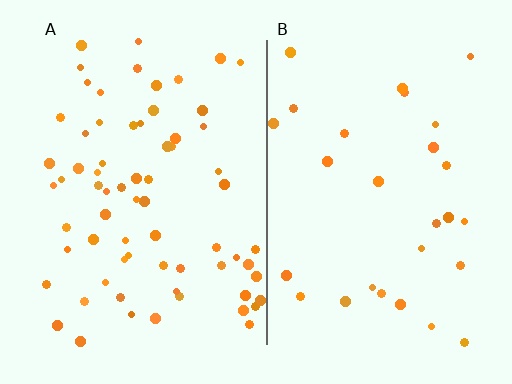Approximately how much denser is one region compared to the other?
Approximately 2.4× — region A over region B.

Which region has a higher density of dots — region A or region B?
A (the left).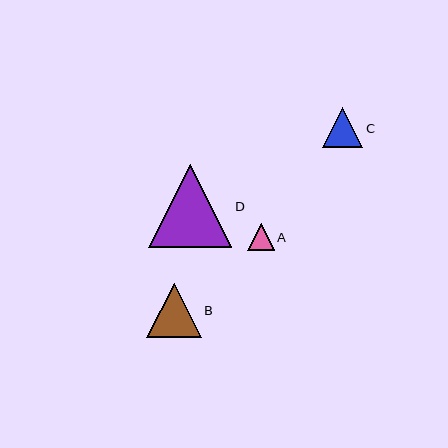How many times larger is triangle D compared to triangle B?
Triangle D is approximately 1.5 times the size of triangle B.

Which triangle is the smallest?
Triangle A is the smallest with a size of approximately 26 pixels.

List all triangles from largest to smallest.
From largest to smallest: D, B, C, A.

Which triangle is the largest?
Triangle D is the largest with a size of approximately 83 pixels.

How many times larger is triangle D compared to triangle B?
Triangle D is approximately 1.5 times the size of triangle B.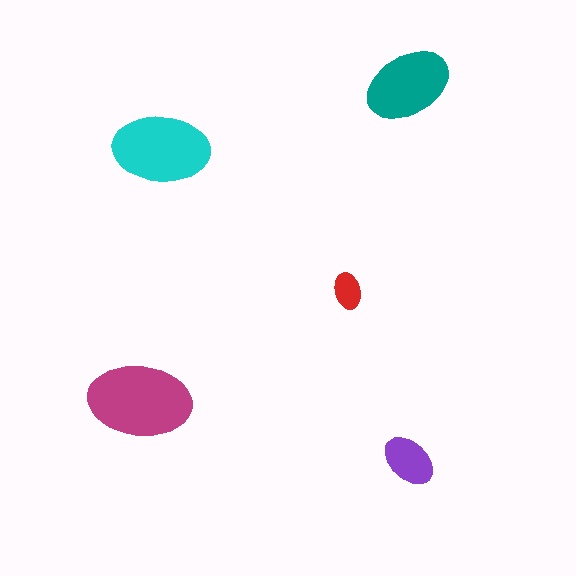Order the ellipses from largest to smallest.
the magenta one, the cyan one, the teal one, the purple one, the red one.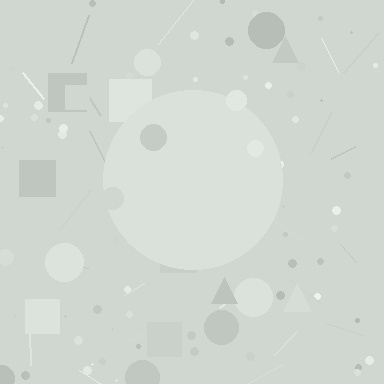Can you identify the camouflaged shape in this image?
The camouflaged shape is a circle.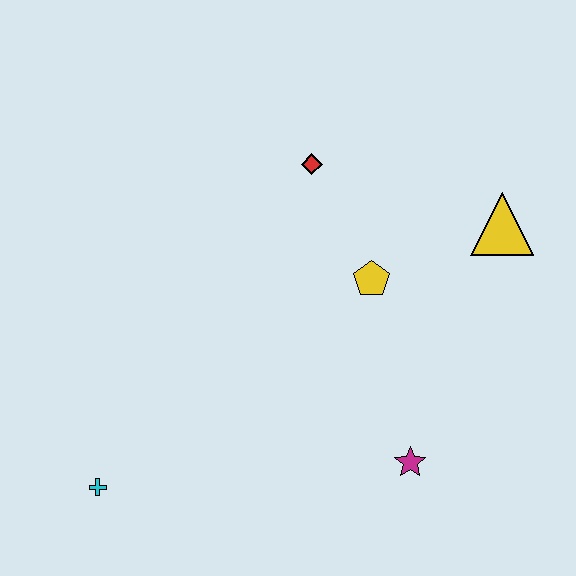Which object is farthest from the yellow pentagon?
The cyan cross is farthest from the yellow pentagon.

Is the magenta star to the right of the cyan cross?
Yes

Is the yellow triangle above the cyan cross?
Yes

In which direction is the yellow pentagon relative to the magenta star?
The yellow pentagon is above the magenta star.